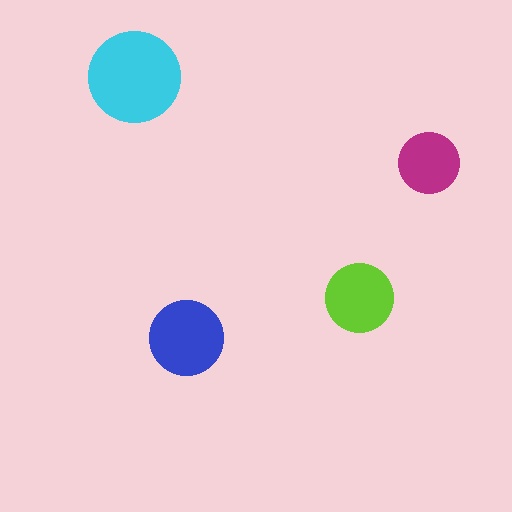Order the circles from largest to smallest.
the cyan one, the blue one, the lime one, the magenta one.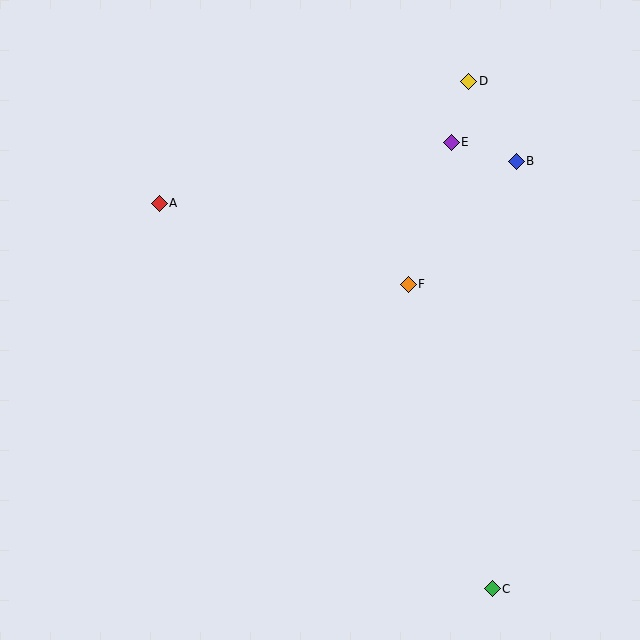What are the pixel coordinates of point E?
Point E is at (451, 142).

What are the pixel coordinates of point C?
Point C is at (492, 589).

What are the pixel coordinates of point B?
Point B is at (516, 161).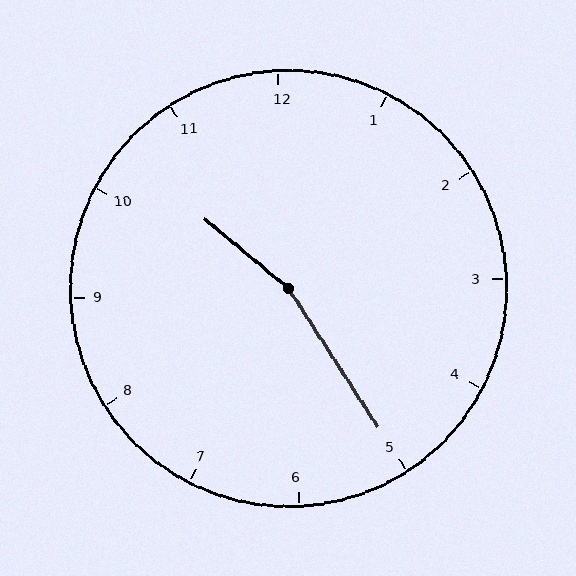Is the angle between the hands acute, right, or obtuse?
It is obtuse.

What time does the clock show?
10:25.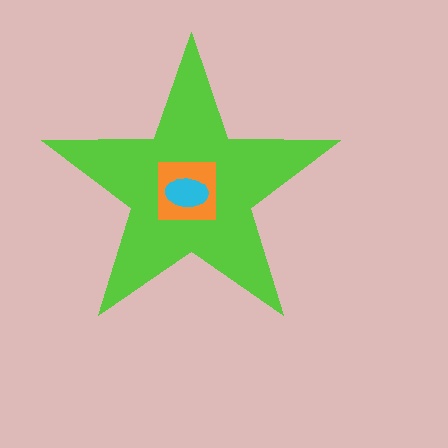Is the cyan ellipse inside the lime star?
Yes.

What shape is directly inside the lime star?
The orange square.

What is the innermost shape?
The cyan ellipse.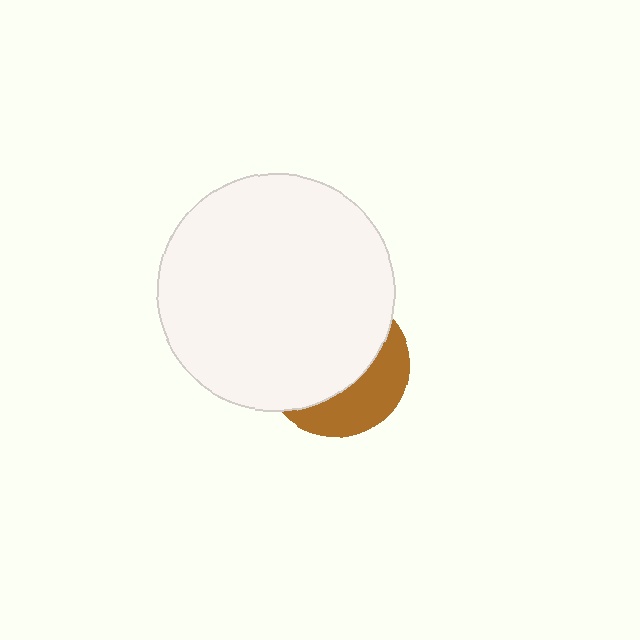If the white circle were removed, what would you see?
You would see the complete brown circle.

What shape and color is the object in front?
The object in front is a white circle.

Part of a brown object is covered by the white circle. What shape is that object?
It is a circle.